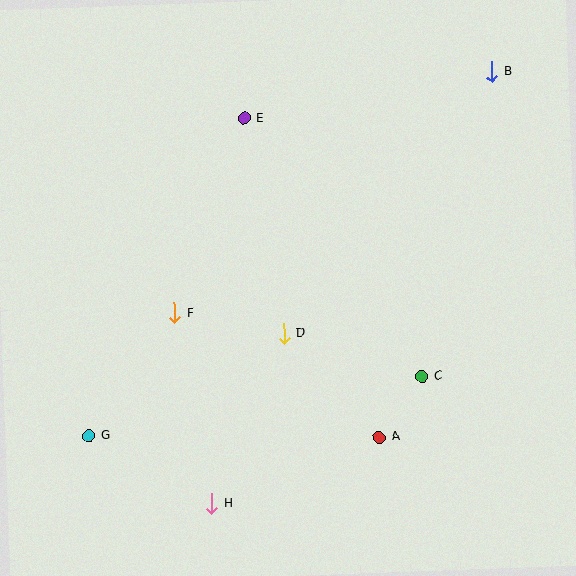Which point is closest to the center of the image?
Point D at (284, 334) is closest to the center.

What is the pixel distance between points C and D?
The distance between C and D is 145 pixels.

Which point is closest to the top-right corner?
Point B is closest to the top-right corner.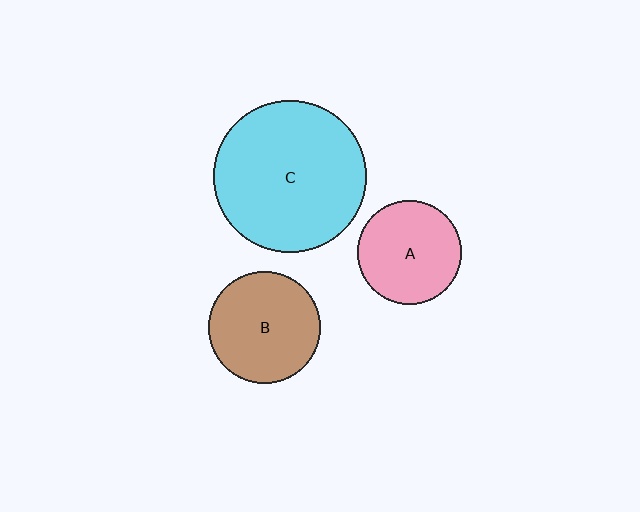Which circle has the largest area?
Circle C (cyan).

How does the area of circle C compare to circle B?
Approximately 1.8 times.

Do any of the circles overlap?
No, none of the circles overlap.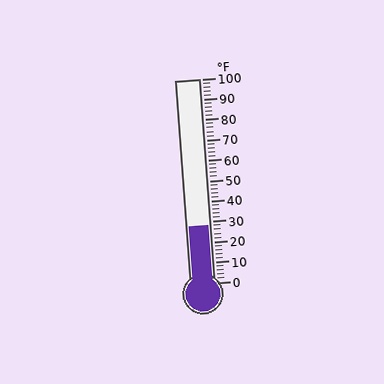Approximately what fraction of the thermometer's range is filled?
The thermometer is filled to approximately 30% of its range.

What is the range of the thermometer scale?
The thermometer scale ranges from 0°F to 100°F.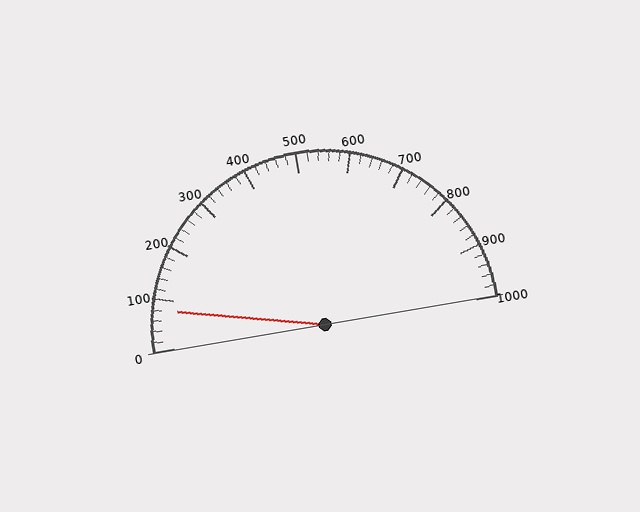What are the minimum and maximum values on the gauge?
The gauge ranges from 0 to 1000.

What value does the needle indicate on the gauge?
The needle indicates approximately 80.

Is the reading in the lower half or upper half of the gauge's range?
The reading is in the lower half of the range (0 to 1000).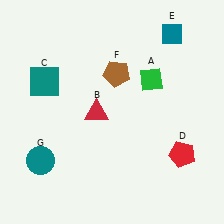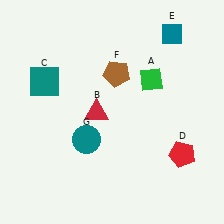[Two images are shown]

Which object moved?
The teal circle (G) moved right.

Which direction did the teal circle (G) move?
The teal circle (G) moved right.